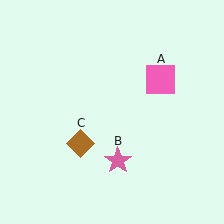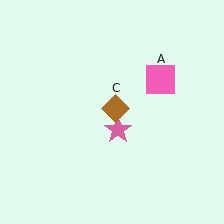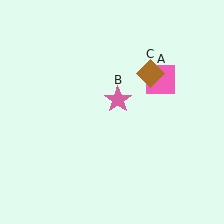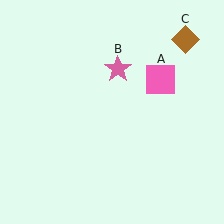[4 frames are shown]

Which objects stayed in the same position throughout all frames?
Pink square (object A) remained stationary.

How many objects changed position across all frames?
2 objects changed position: pink star (object B), brown diamond (object C).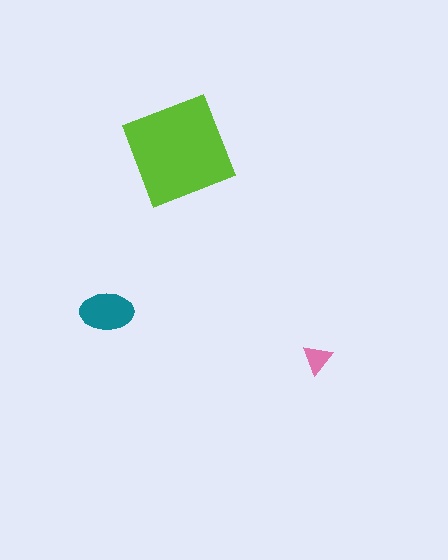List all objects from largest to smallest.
The lime square, the teal ellipse, the pink triangle.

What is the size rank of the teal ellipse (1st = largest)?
2nd.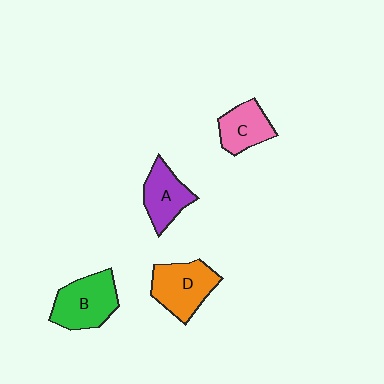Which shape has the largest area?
Shape B (green).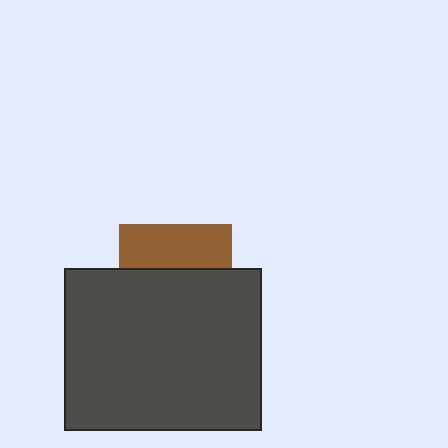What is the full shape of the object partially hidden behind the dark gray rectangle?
The partially hidden object is a brown square.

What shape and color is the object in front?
The object in front is a dark gray rectangle.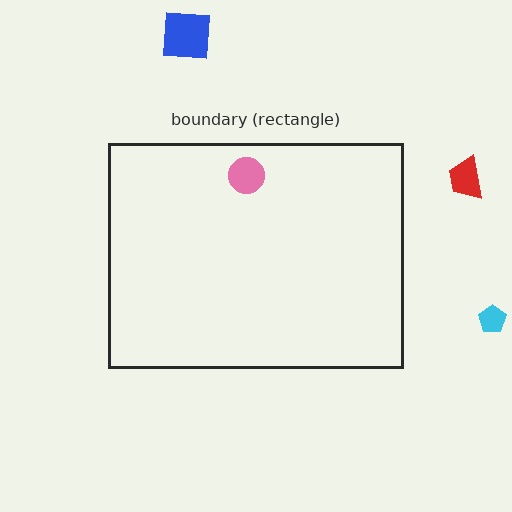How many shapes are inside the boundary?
1 inside, 3 outside.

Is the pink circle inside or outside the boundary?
Inside.